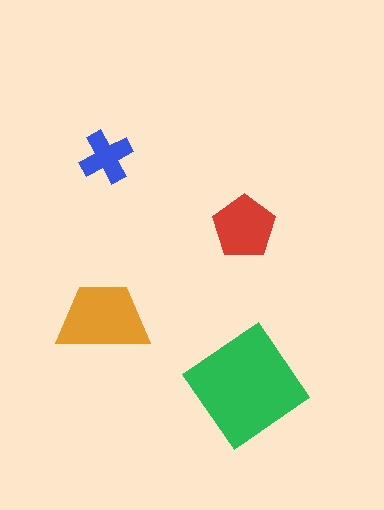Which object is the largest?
The green diamond.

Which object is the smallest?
The blue cross.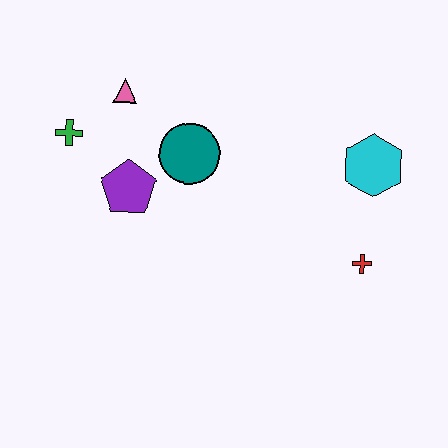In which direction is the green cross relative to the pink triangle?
The green cross is to the left of the pink triangle.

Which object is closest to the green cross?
The pink triangle is closest to the green cross.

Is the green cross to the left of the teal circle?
Yes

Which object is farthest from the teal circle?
The red cross is farthest from the teal circle.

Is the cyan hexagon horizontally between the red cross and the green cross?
No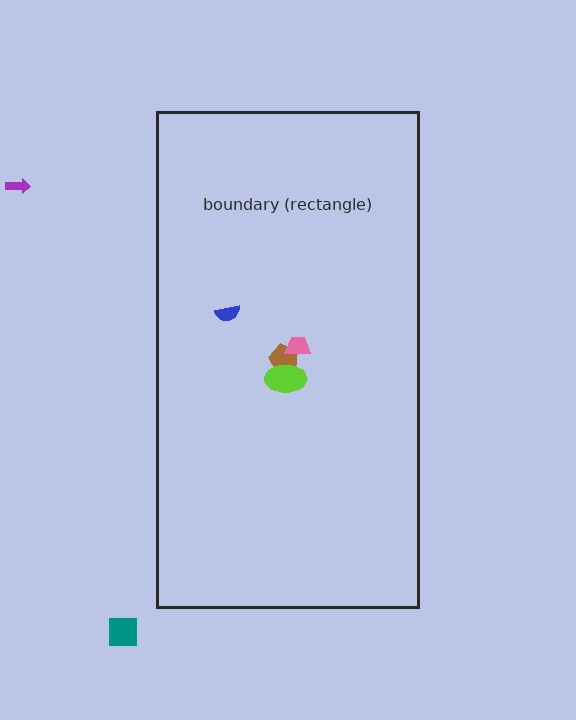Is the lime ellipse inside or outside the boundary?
Inside.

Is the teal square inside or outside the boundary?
Outside.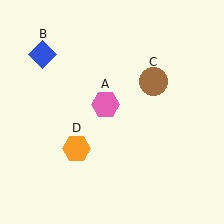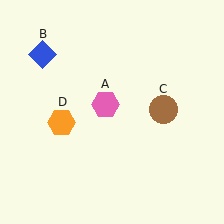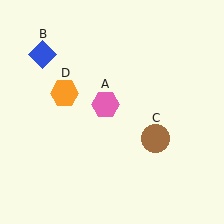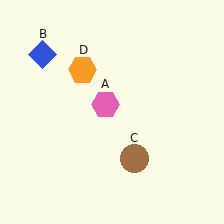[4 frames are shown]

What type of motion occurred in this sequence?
The brown circle (object C), orange hexagon (object D) rotated clockwise around the center of the scene.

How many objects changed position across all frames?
2 objects changed position: brown circle (object C), orange hexagon (object D).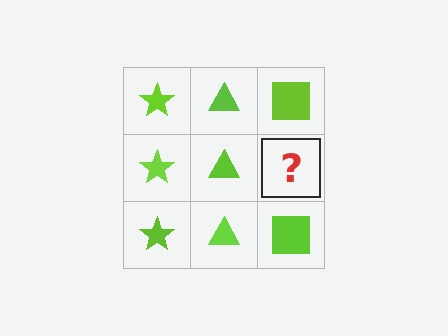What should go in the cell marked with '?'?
The missing cell should contain a lime square.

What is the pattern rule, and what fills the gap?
The rule is that each column has a consistent shape. The gap should be filled with a lime square.